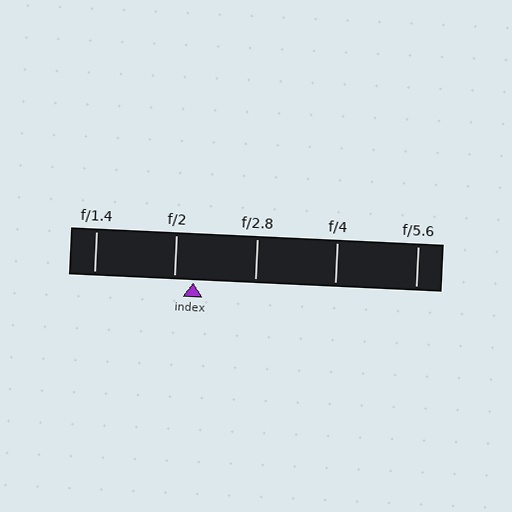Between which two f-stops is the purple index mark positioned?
The index mark is between f/2 and f/2.8.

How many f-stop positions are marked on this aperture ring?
There are 5 f-stop positions marked.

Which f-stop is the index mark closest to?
The index mark is closest to f/2.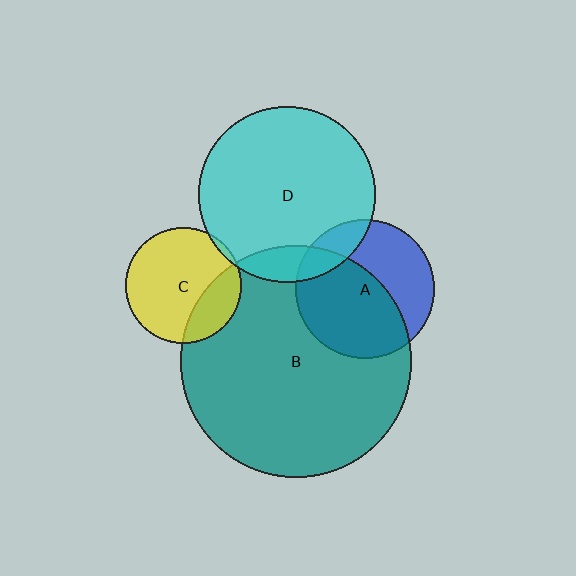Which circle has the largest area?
Circle B (teal).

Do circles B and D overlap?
Yes.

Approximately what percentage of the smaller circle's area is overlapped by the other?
Approximately 10%.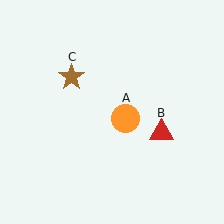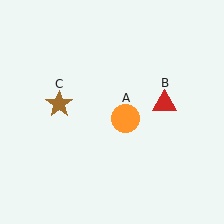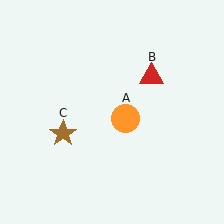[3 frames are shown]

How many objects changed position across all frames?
2 objects changed position: red triangle (object B), brown star (object C).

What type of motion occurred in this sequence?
The red triangle (object B), brown star (object C) rotated counterclockwise around the center of the scene.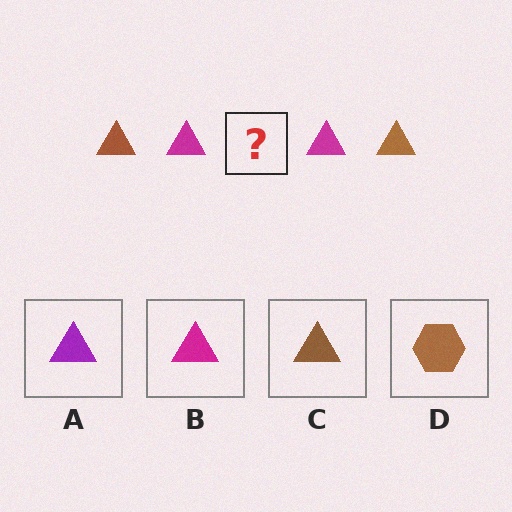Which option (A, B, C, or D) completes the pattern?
C.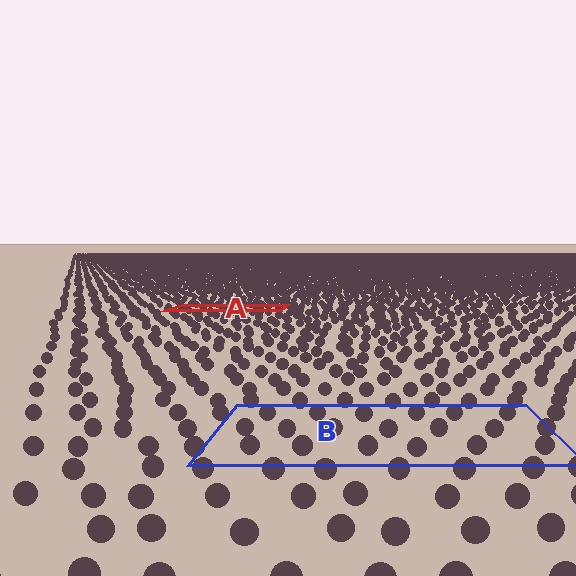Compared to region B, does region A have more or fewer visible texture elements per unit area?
Region A has more texture elements per unit area — they are packed more densely because it is farther away.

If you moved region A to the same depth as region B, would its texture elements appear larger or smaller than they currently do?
They would appear larger. At a closer depth, the same texture elements are projected at a bigger on-screen size.